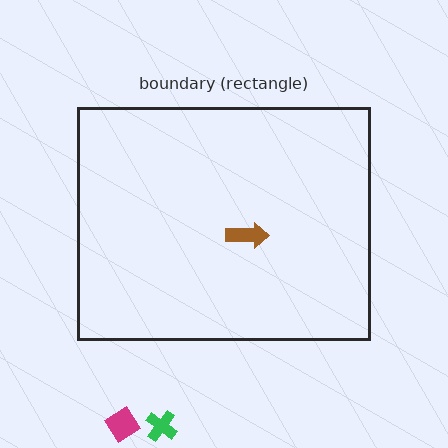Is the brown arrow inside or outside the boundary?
Inside.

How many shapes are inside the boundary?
1 inside, 2 outside.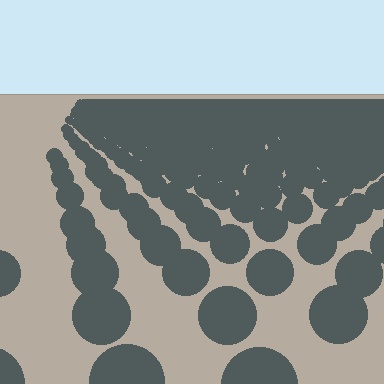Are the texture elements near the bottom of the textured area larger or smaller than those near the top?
Larger. Near the bottom, elements are closer to the viewer and appear at a bigger on-screen size.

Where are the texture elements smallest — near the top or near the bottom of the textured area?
Near the top.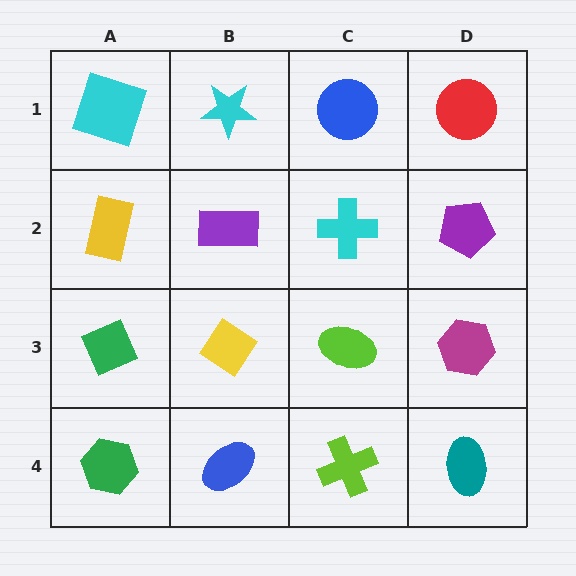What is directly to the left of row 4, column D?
A lime cross.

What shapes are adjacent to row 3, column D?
A purple pentagon (row 2, column D), a teal ellipse (row 4, column D), a lime ellipse (row 3, column C).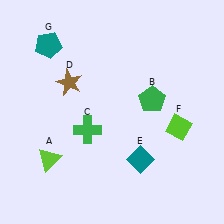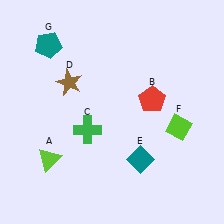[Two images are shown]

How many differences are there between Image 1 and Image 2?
There is 1 difference between the two images.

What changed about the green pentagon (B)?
In Image 1, B is green. In Image 2, it changed to red.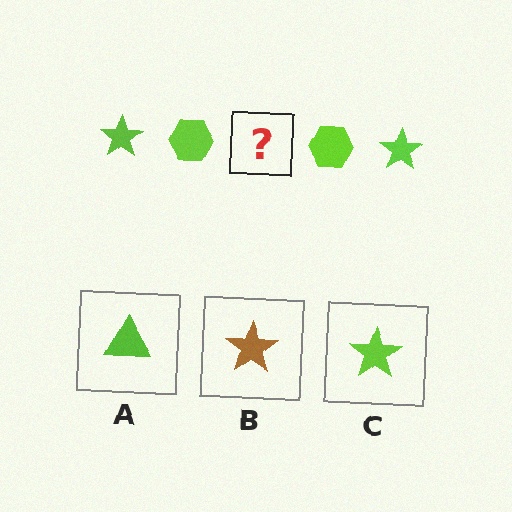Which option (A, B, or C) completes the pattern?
C.